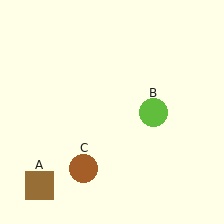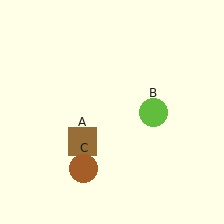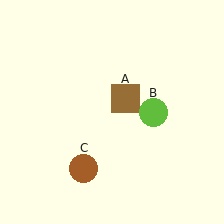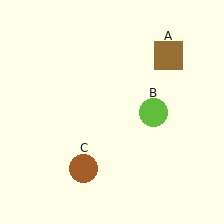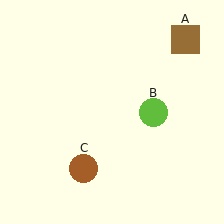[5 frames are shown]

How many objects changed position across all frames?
1 object changed position: brown square (object A).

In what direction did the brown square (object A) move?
The brown square (object A) moved up and to the right.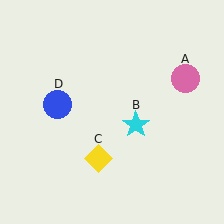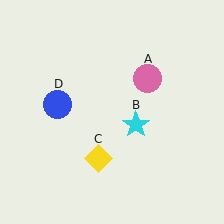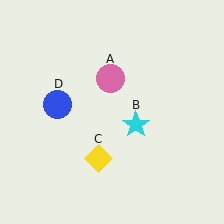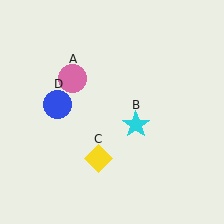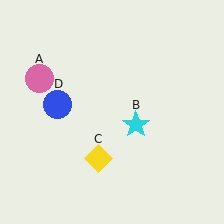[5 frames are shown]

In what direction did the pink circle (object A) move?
The pink circle (object A) moved left.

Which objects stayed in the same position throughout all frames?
Cyan star (object B) and yellow diamond (object C) and blue circle (object D) remained stationary.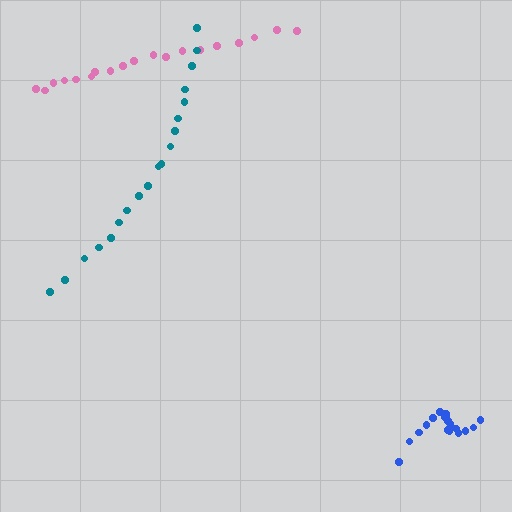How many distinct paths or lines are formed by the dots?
There are 3 distinct paths.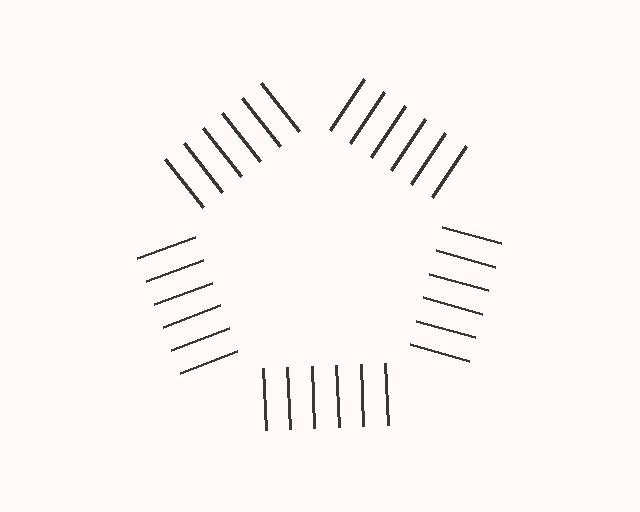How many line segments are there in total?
30 — 6 along each of the 5 edges.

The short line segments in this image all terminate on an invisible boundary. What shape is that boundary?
An illusory pentagon — the line segments terminate on its edges but no continuous stroke is drawn.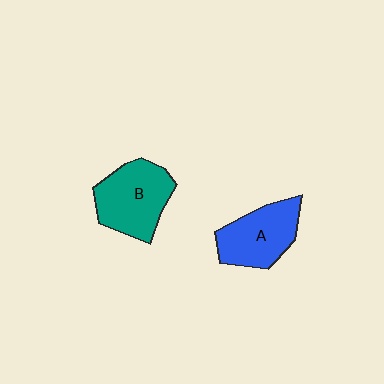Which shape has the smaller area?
Shape A (blue).